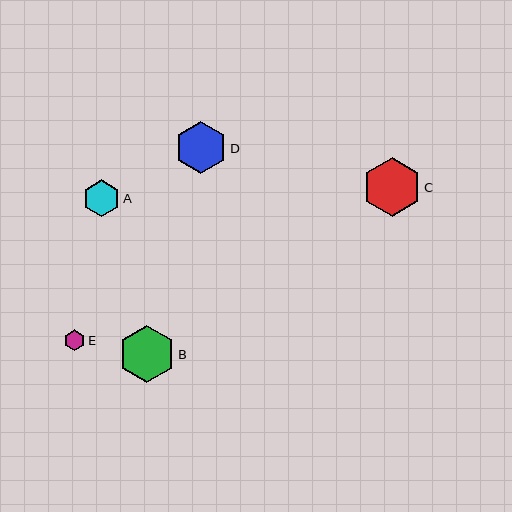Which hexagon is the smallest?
Hexagon E is the smallest with a size of approximately 21 pixels.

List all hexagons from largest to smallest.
From largest to smallest: C, B, D, A, E.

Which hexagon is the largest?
Hexagon C is the largest with a size of approximately 58 pixels.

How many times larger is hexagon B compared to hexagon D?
Hexagon B is approximately 1.1 times the size of hexagon D.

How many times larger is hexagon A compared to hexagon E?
Hexagon A is approximately 1.8 times the size of hexagon E.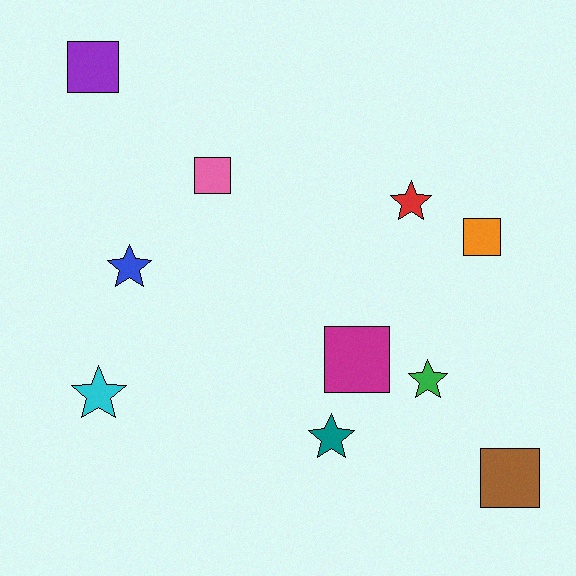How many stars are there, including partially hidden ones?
There are 5 stars.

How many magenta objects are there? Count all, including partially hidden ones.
There is 1 magenta object.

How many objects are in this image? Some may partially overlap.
There are 10 objects.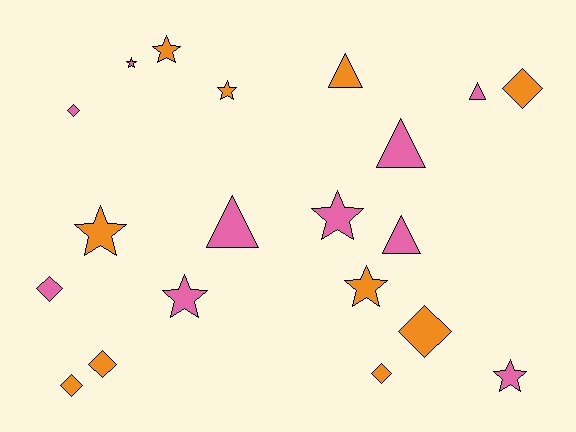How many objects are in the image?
There are 20 objects.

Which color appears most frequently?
Pink, with 10 objects.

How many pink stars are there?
There are 4 pink stars.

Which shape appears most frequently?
Star, with 8 objects.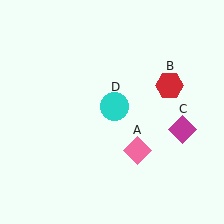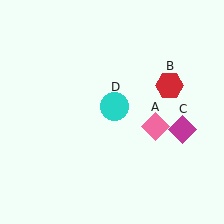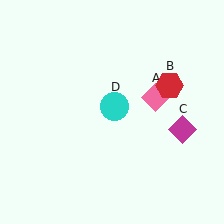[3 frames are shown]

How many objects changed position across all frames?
1 object changed position: pink diamond (object A).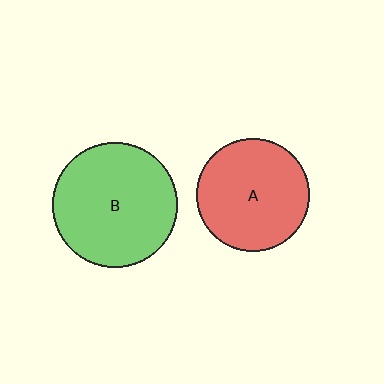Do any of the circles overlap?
No, none of the circles overlap.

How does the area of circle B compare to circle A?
Approximately 1.2 times.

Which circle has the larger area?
Circle B (green).